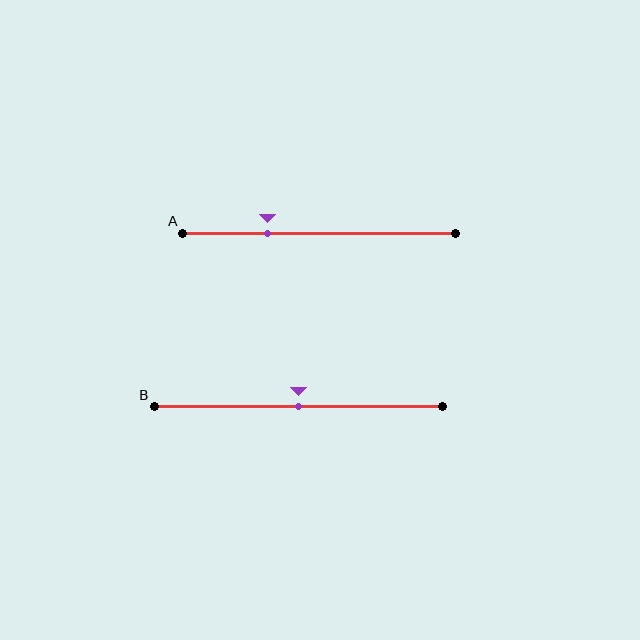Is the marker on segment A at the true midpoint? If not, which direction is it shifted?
No, the marker on segment A is shifted to the left by about 19% of the segment length.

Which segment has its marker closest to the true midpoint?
Segment B has its marker closest to the true midpoint.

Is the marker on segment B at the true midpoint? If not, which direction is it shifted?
Yes, the marker on segment B is at the true midpoint.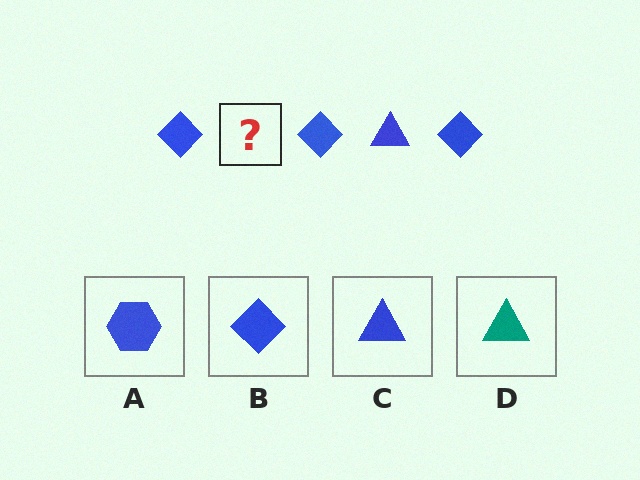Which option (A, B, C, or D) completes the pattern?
C.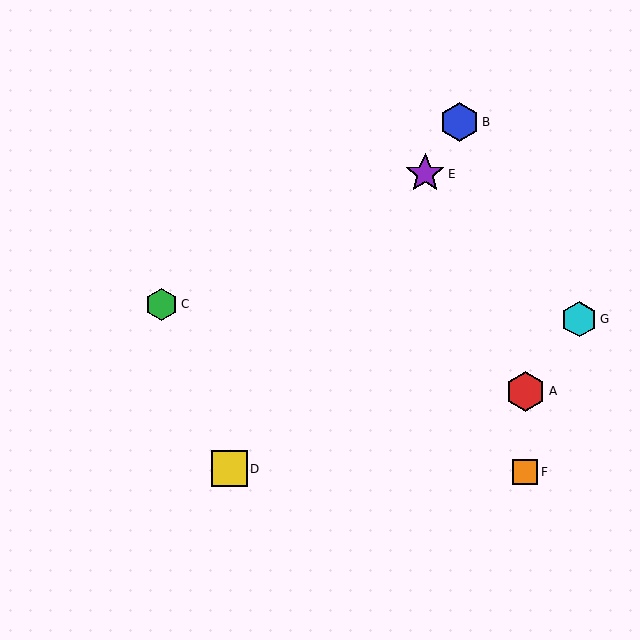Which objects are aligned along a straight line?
Objects B, D, E are aligned along a straight line.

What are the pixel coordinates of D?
Object D is at (230, 469).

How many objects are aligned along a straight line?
3 objects (B, D, E) are aligned along a straight line.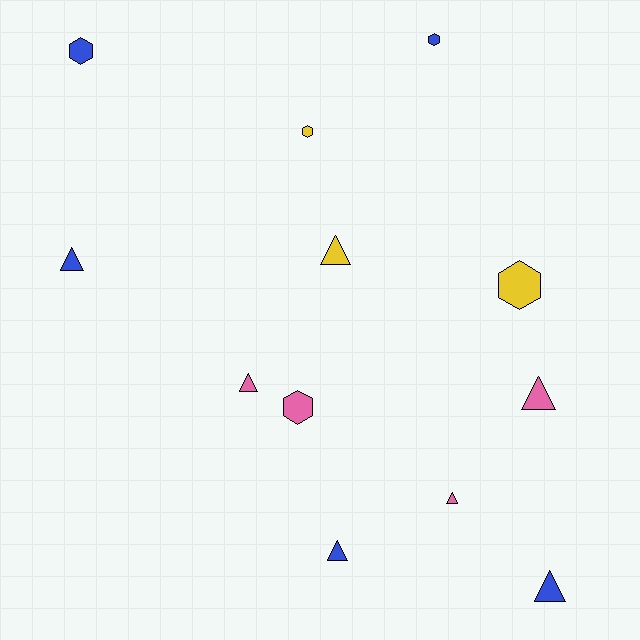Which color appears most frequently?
Blue, with 5 objects.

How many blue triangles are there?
There are 3 blue triangles.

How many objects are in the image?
There are 12 objects.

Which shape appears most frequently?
Triangle, with 7 objects.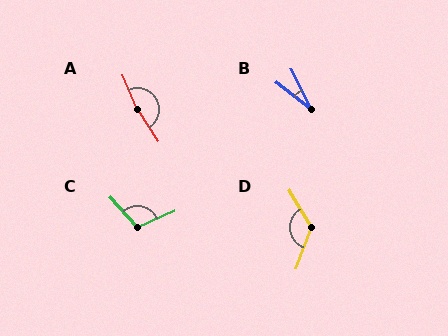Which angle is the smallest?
B, at approximately 26 degrees.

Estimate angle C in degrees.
Approximately 107 degrees.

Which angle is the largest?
A, at approximately 170 degrees.